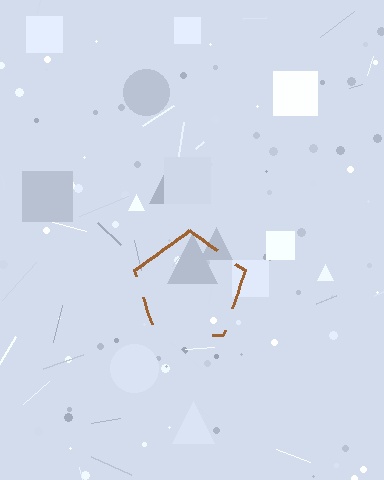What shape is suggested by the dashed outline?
The dashed outline suggests a pentagon.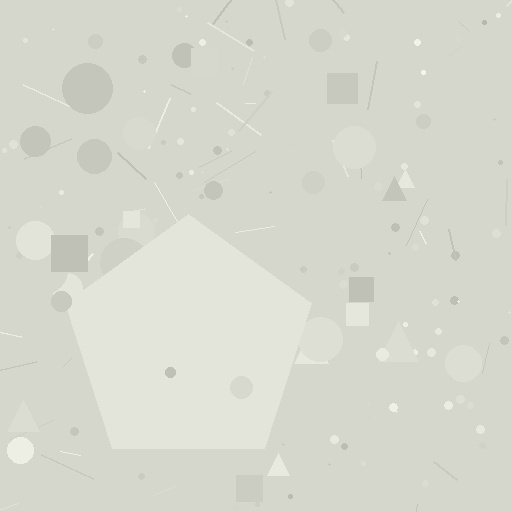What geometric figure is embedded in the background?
A pentagon is embedded in the background.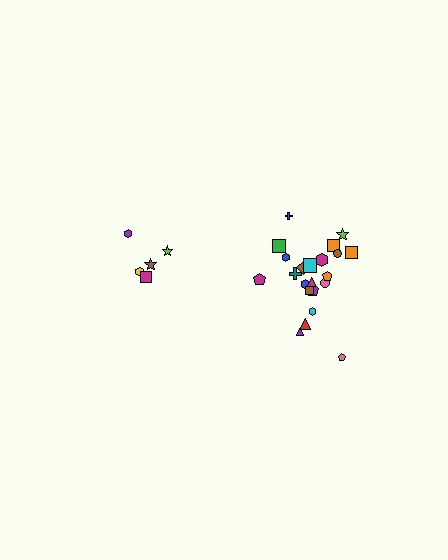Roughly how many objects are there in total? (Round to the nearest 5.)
Roughly 25 objects in total.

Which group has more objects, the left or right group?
The right group.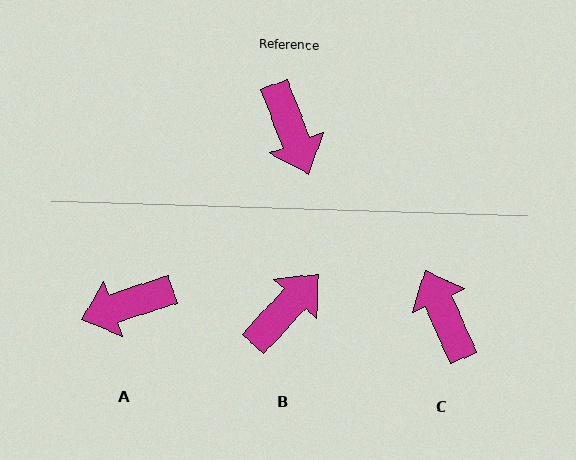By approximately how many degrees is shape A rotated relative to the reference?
Approximately 93 degrees clockwise.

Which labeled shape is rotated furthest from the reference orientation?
C, about 177 degrees away.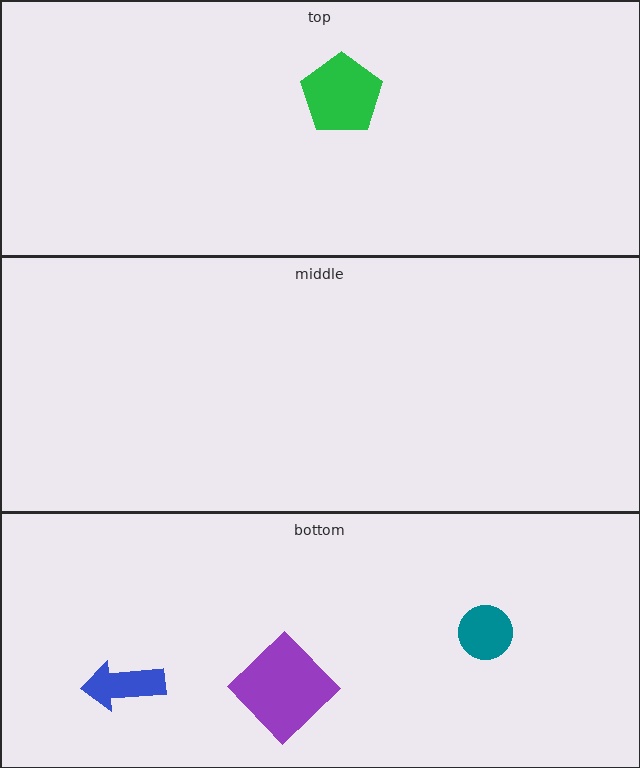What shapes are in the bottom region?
The blue arrow, the teal circle, the purple diamond.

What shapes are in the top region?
The green pentagon.